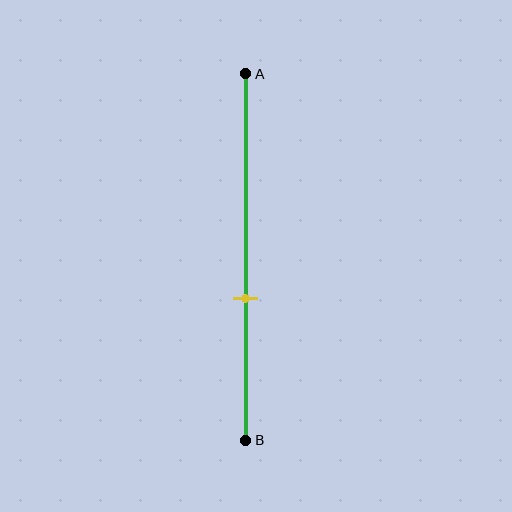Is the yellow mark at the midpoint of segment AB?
No, the mark is at about 60% from A, not at the 50% midpoint.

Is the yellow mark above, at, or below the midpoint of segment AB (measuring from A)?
The yellow mark is below the midpoint of segment AB.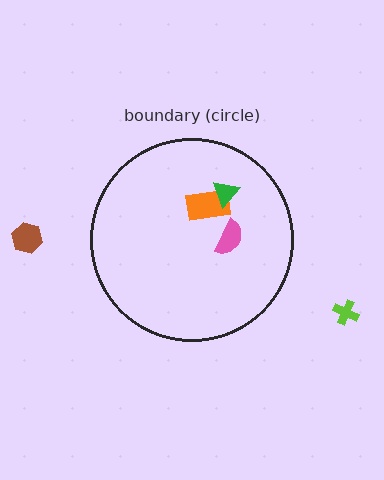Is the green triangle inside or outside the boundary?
Inside.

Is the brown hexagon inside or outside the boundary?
Outside.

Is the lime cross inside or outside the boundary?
Outside.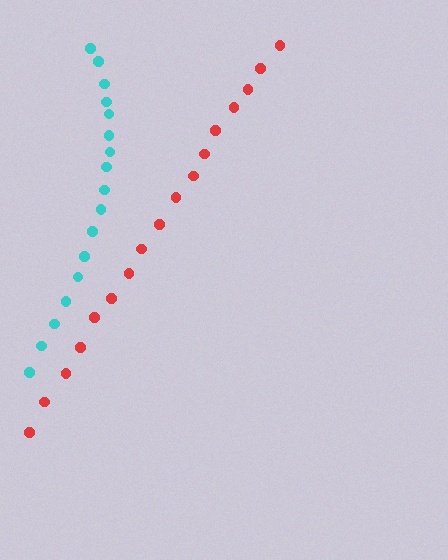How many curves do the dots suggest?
There are 2 distinct paths.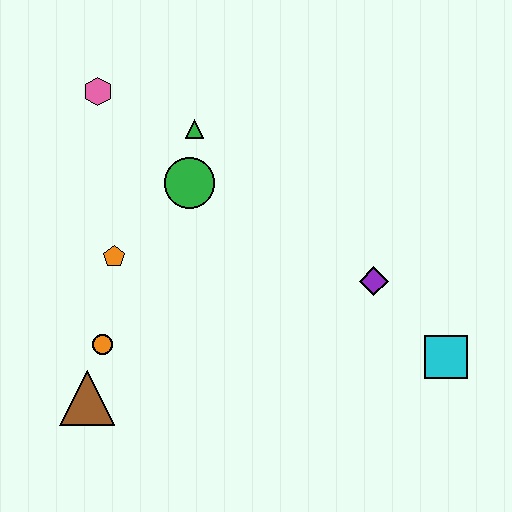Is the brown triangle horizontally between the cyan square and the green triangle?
No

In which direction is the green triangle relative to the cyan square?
The green triangle is to the left of the cyan square.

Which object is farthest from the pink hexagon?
The cyan square is farthest from the pink hexagon.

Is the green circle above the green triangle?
No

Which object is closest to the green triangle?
The green circle is closest to the green triangle.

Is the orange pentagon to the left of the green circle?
Yes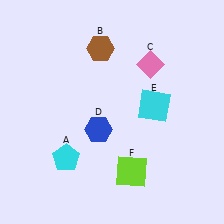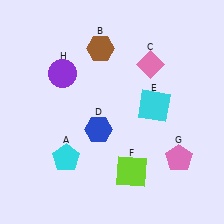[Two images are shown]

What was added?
A pink pentagon (G), a purple circle (H) were added in Image 2.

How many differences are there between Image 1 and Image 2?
There are 2 differences between the two images.